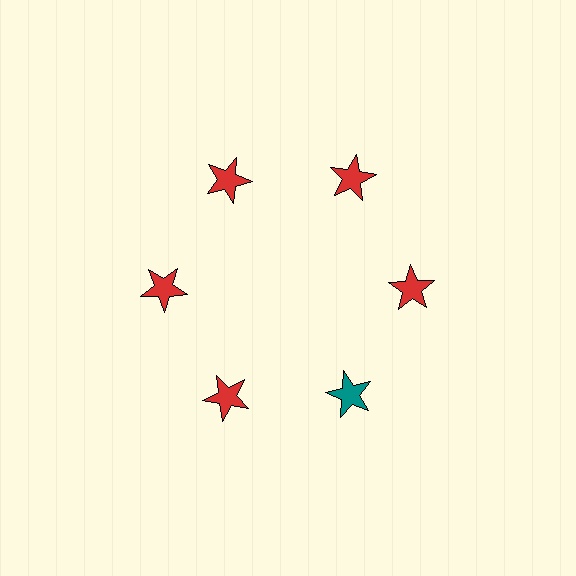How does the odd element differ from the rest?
It has a different color: teal instead of red.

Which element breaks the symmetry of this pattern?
The teal star at roughly the 5 o'clock position breaks the symmetry. All other shapes are red stars.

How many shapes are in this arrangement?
There are 6 shapes arranged in a ring pattern.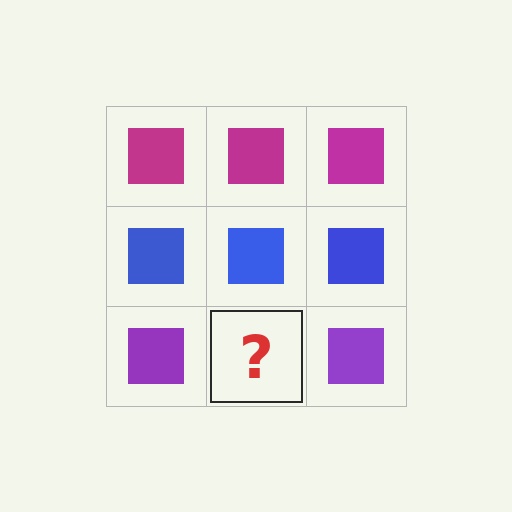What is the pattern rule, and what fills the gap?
The rule is that each row has a consistent color. The gap should be filled with a purple square.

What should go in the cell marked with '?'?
The missing cell should contain a purple square.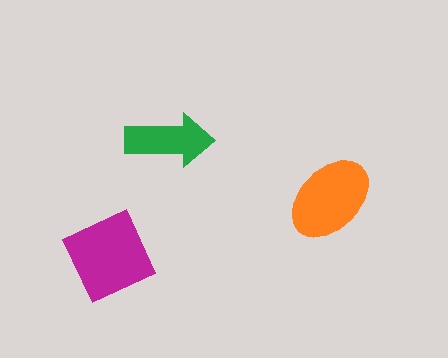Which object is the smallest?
The green arrow.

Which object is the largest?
The magenta diamond.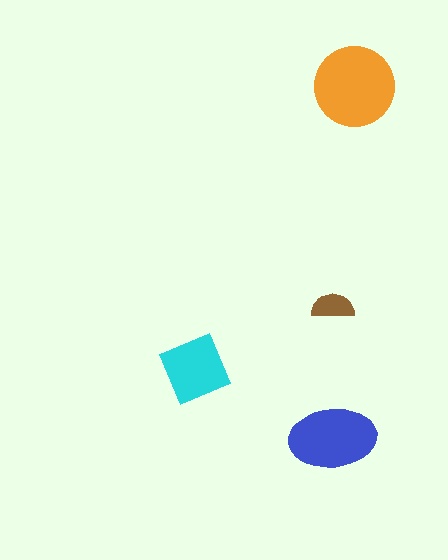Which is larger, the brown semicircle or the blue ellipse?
The blue ellipse.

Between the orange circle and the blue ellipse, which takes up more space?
The orange circle.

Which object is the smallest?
The brown semicircle.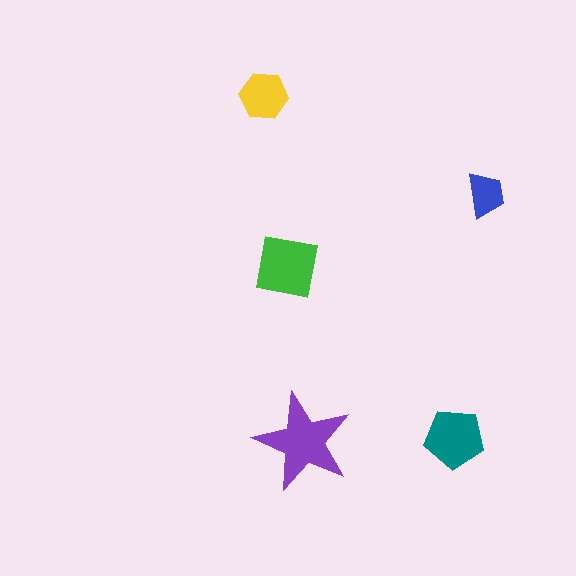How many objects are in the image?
There are 5 objects in the image.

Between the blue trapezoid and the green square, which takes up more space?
The green square.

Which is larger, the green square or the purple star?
The purple star.